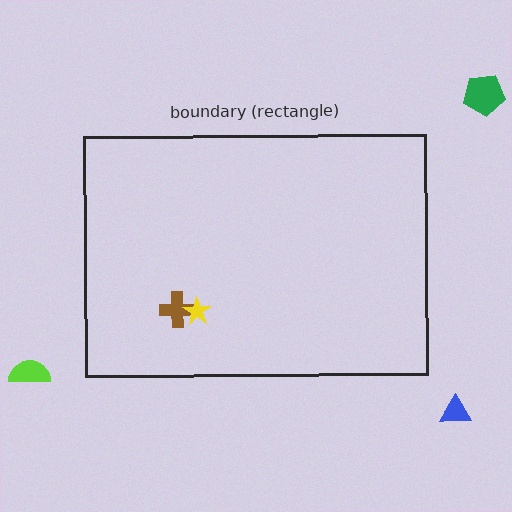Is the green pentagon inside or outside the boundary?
Outside.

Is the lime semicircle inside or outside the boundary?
Outside.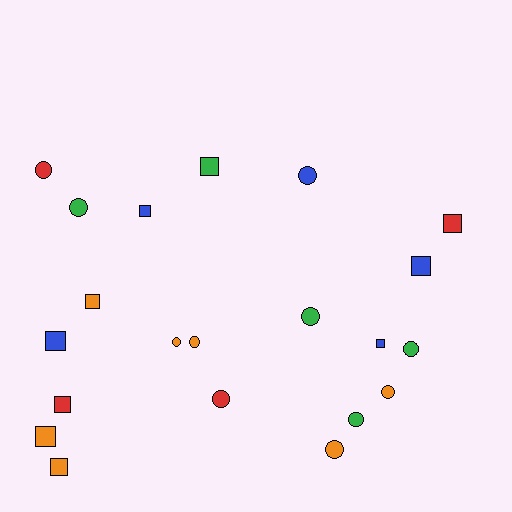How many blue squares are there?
There are 4 blue squares.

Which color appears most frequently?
Orange, with 7 objects.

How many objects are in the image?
There are 21 objects.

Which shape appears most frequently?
Circle, with 11 objects.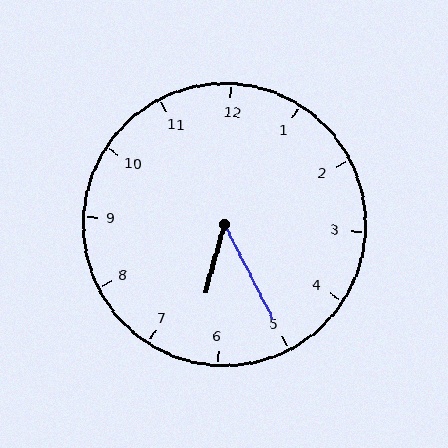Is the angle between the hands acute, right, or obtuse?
It is acute.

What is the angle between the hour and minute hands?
Approximately 42 degrees.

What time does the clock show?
6:25.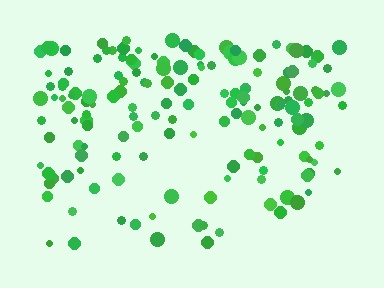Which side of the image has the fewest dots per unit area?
The bottom.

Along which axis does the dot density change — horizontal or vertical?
Vertical.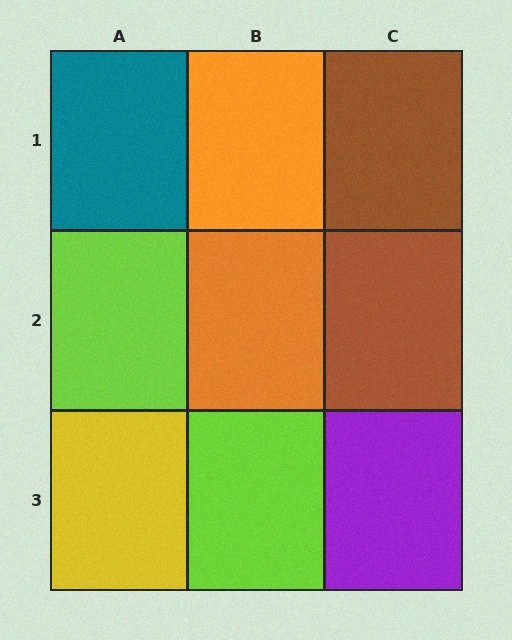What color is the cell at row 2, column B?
Orange.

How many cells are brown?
2 cells are brown.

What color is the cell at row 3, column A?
Yellow.